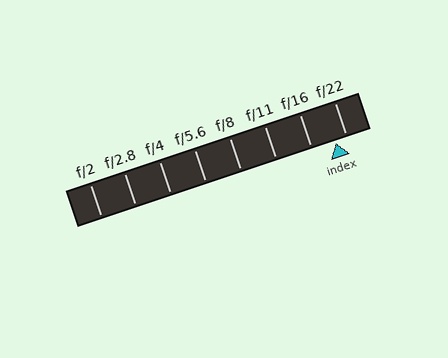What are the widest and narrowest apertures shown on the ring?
The widest aperture shown is f/2 and the narrowest is f/22.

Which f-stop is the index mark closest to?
The index mark is closest to f/22.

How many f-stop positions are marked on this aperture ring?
There are 8 f-stop positions marked.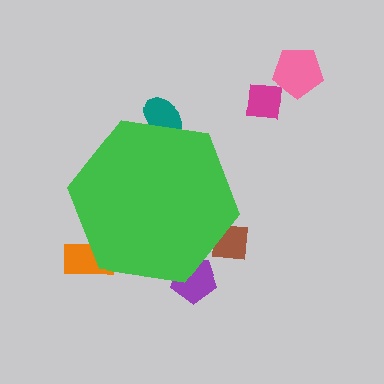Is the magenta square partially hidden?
No, the magenta square is fully visible.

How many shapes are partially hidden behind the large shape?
4 shapes are partially hidden.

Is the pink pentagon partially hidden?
No, the pink pentagon is fully visible.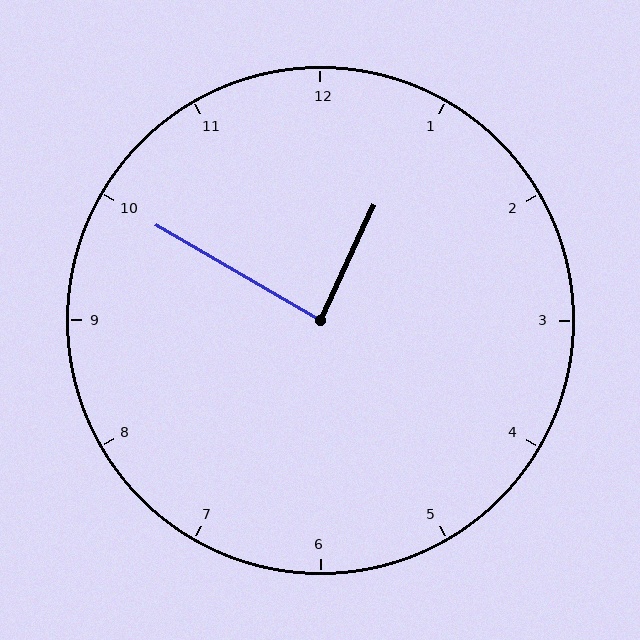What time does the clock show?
12:50.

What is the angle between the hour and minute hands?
Approximately 85 degrees.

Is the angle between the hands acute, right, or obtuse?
It is right.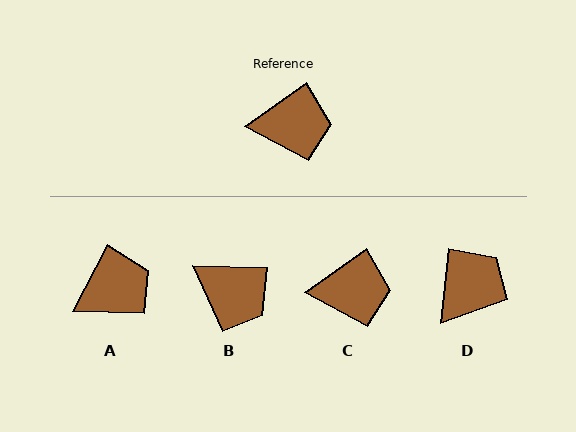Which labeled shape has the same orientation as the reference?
C.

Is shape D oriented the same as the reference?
No, it is off by about 48 degrees.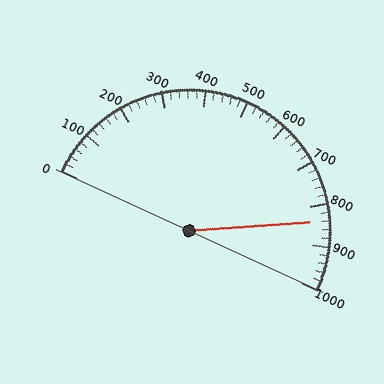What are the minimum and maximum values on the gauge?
The gauge ranges from 0 to 1000.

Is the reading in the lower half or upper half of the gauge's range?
The reading is in the upper half of the range (0 to 1000).